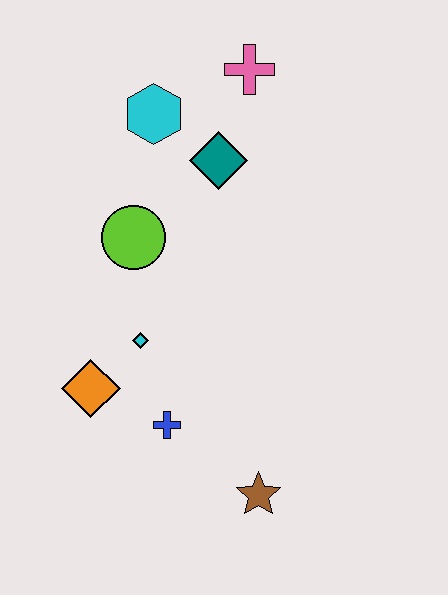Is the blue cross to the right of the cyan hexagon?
Yes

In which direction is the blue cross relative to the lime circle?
The blue cross is below the lime circle.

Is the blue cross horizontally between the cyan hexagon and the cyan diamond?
No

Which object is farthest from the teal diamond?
The brown star is farthest from the teal diamond.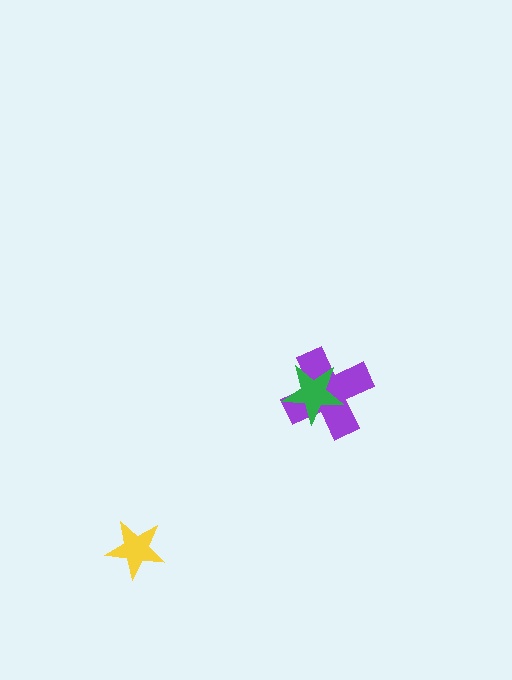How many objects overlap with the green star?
1 object overlaps with the green star.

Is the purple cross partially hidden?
Yes, it is partially covered by another shape.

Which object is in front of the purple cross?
The green star is in front of the purple cross.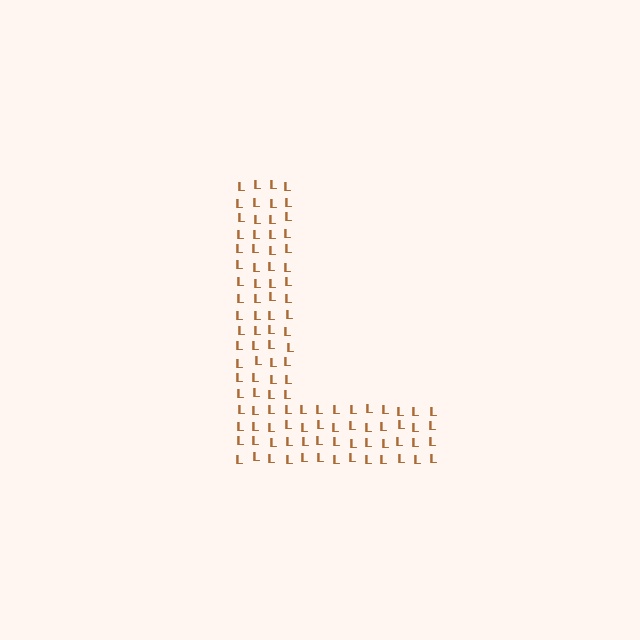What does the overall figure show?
The overall figure shows the letter L.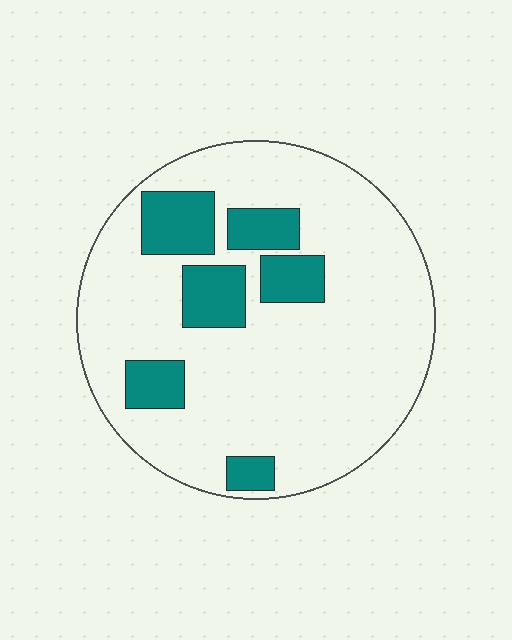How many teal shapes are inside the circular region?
6.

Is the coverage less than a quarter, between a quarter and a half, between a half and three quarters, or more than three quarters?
Less than a quarter.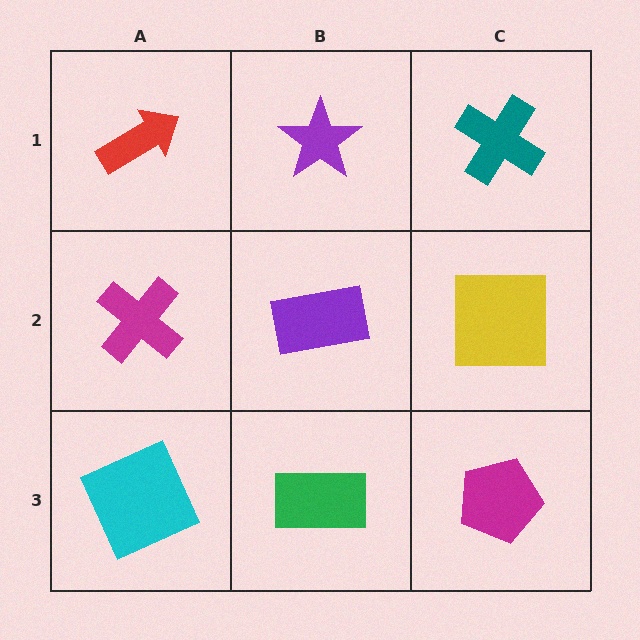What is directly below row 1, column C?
A yellow square.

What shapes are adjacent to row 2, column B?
A purple star (row 1, column B), a green rectangle (row 3, column B), a magenta cross (row 2, column A), a yellow square (row 2, column C).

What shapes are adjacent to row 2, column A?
A red arrow (row 1, column A), a cyan square (row 3, column A), a purple rectangle (row 2, column B).